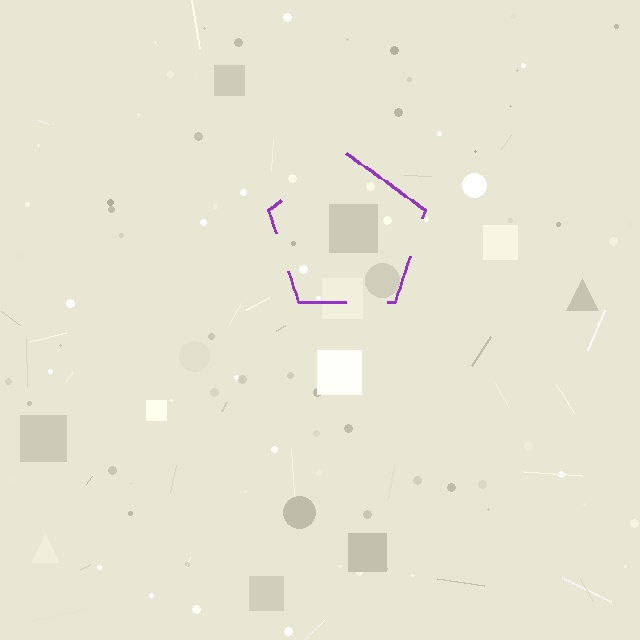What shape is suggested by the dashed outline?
The dashed outline suggests a pentagon.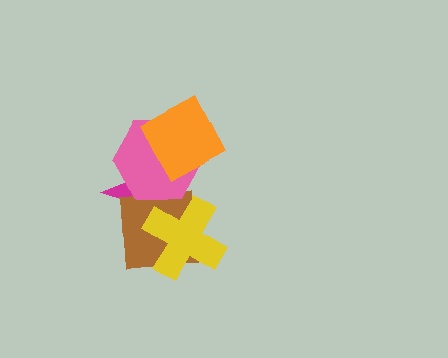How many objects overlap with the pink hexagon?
3 objects overlap with the pink hexagon.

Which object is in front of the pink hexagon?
The orange diamond is in front of the pink hexagon.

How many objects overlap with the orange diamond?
2 objects overlap with the orange diamond.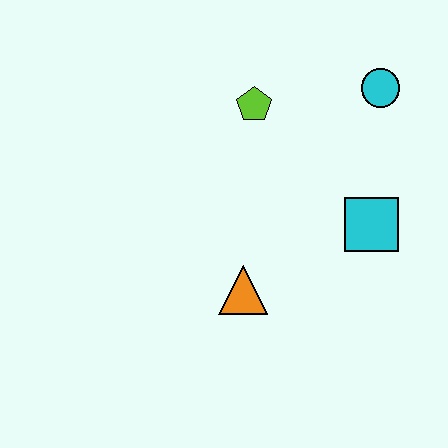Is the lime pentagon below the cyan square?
No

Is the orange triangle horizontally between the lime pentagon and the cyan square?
No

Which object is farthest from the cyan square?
The lime pentagon is farthest from the cyan square.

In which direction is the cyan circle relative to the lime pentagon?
The cyan circle is to the right of the lime pentagon.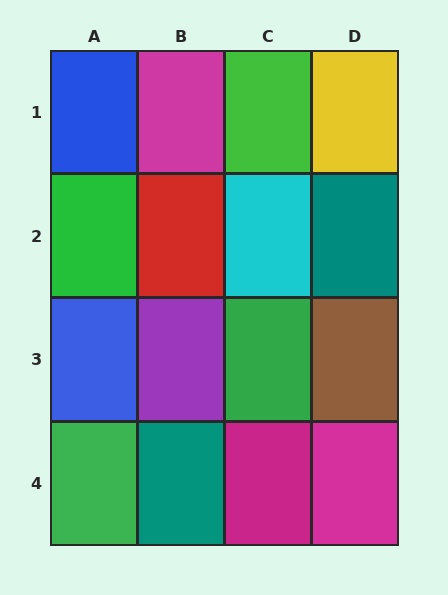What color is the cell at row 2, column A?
Green.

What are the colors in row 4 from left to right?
Green, teal, magenta, magenta.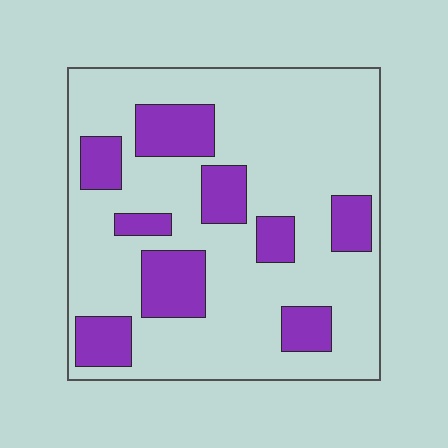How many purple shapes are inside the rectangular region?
9.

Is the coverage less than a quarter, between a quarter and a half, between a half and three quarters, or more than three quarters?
Less than a quarter.